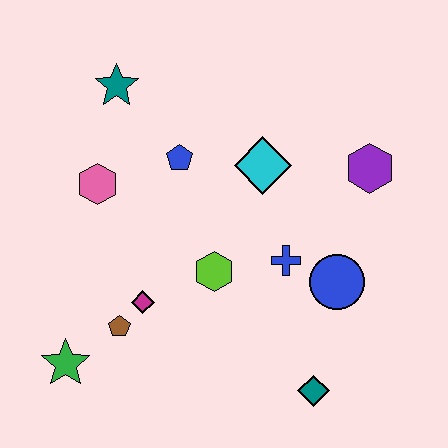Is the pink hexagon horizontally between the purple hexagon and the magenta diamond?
No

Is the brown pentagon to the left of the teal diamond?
Yes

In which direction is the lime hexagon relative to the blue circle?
The lime hexagon is to the left of the blue circle.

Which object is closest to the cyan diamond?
The blue pentagon is closest to the cyan diamond.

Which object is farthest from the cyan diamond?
The green star is farthest from the cyan diamond.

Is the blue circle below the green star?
No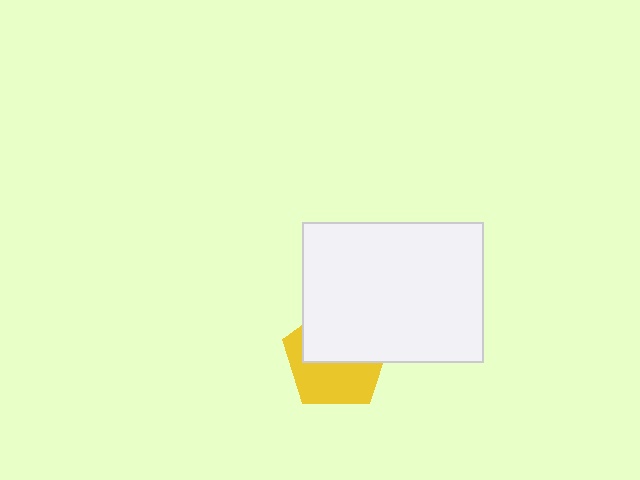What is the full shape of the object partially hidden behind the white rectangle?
The partially hidden object is a yellow pentagon.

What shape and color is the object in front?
The object in front is a white rectangle.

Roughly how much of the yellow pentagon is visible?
About half of it is visible (roughly 48%).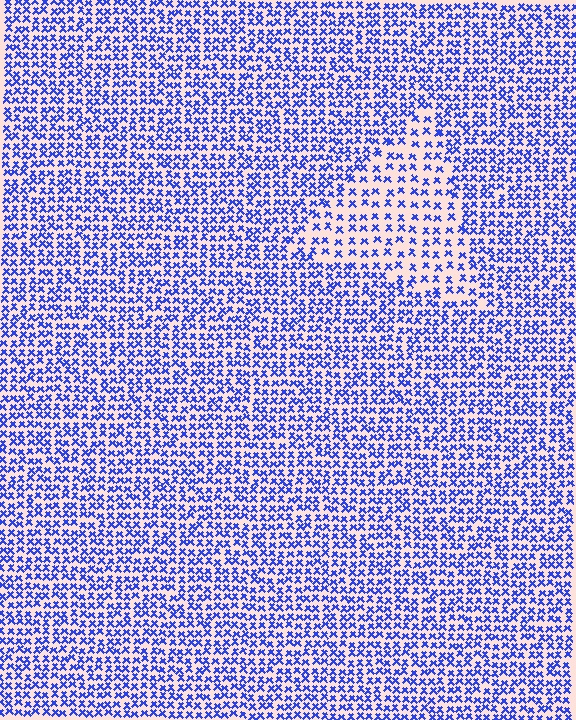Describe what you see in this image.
The image contains small blue elements arranged at two different densities. A triangle-shaped region is visible where the elements are less densely packed than the surrounding area.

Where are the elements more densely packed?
The elements are more densely packed outside the triangle boundary.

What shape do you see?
I see a triangle.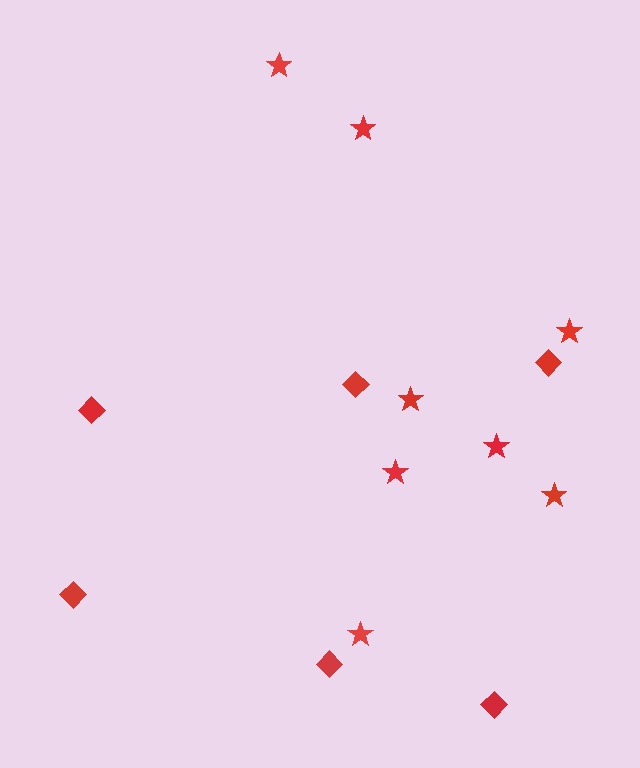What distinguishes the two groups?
There are 2 groups: one group of diamonds (6) and one group of stars (8).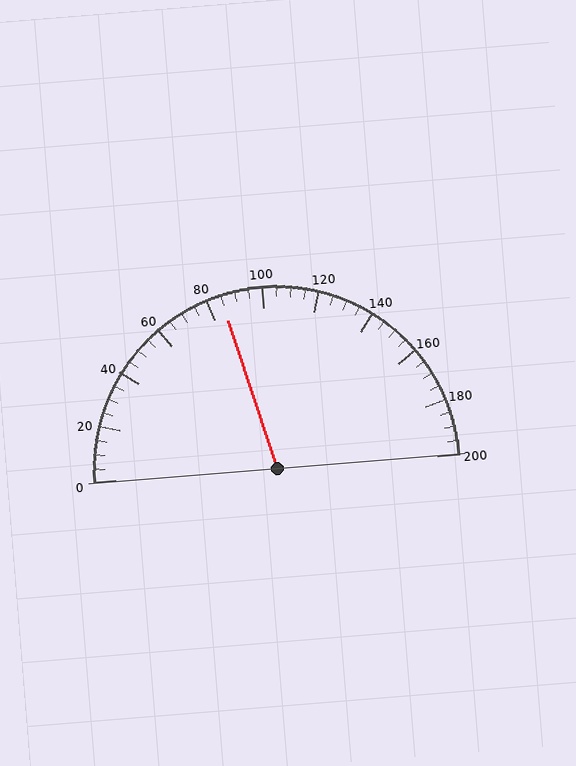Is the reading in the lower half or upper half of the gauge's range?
The reading is in the lower half of the range (0 to 200).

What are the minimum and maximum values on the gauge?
The gauge ranges from 0 to 200.